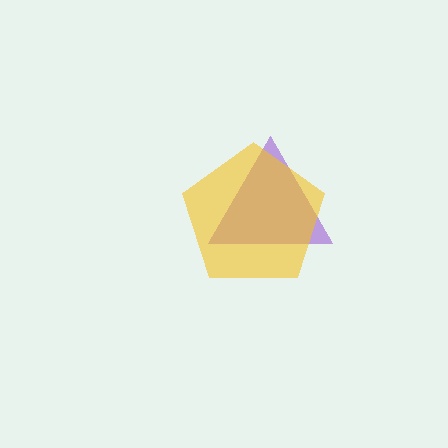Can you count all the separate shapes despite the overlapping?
Yes, there are 2 separate shapes.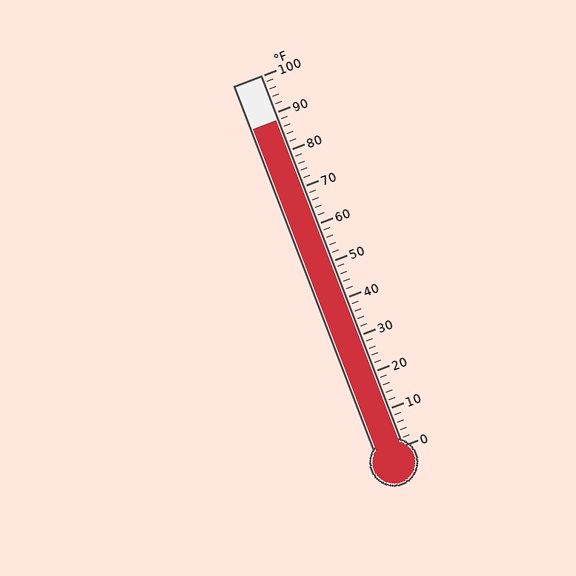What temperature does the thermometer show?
The thermometer shows approximately 88°F.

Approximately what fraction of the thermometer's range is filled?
The thermometer is filled to approximately 90% of its range.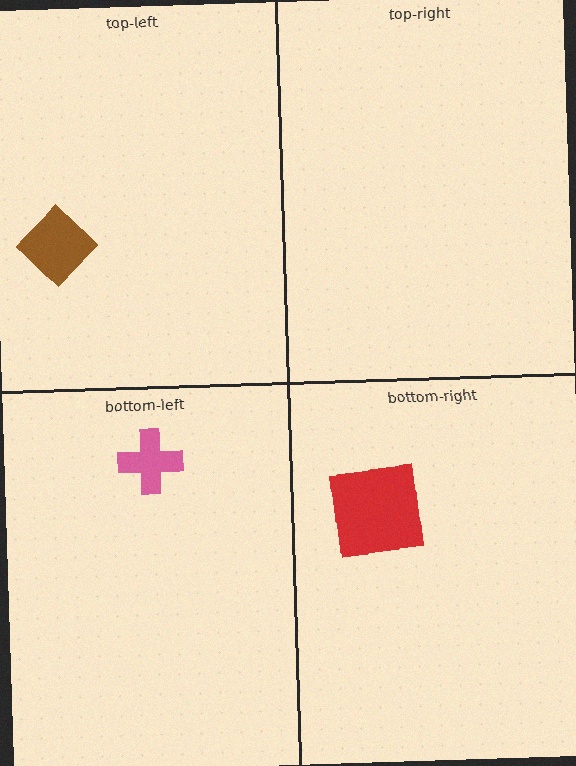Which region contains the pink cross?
The bottom-left region.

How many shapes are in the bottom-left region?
1.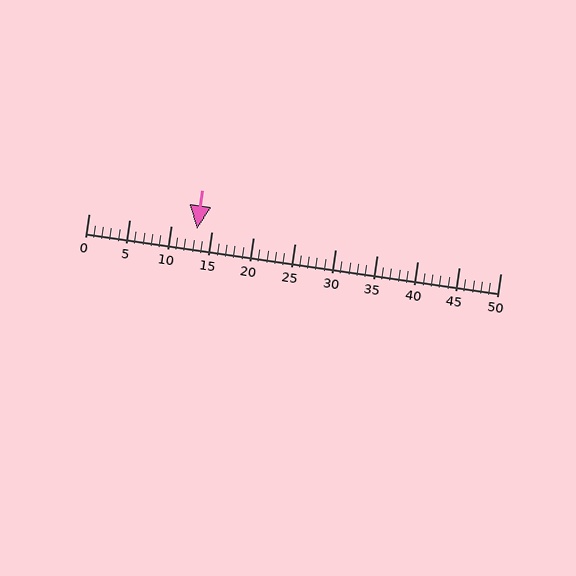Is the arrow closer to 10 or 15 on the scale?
The arrow is closer to 15.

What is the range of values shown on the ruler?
The ruler shows values from 0 to 50.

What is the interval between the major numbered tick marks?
The major tick marks are spaced 5 units apart.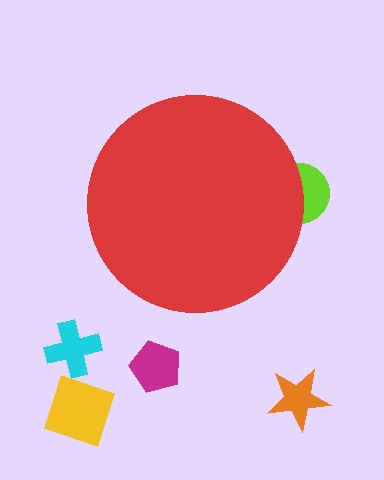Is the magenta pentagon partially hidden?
No, the magenta pentagon is fully visible.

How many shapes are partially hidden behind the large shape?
1 shape is partially hidden.